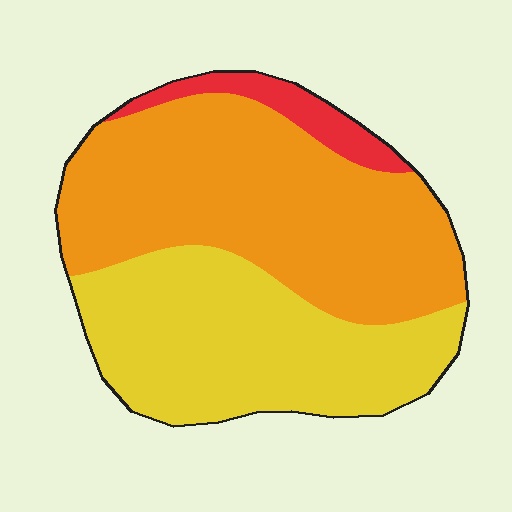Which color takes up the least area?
Red, at roughly 5%.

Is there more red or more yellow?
Yellow.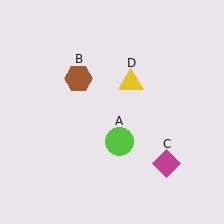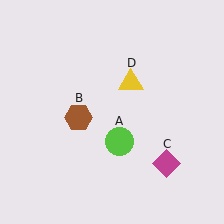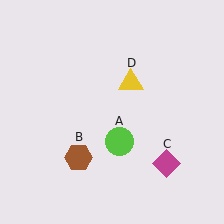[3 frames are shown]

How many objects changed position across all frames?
1 object changed position: brown hexagon (object B).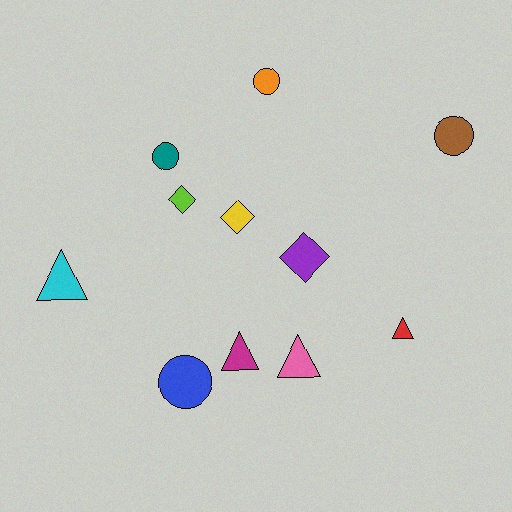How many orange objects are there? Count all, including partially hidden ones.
There is 1 orange object.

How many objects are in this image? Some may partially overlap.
There are 11 objects.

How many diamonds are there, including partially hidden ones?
There are 3 diamonds.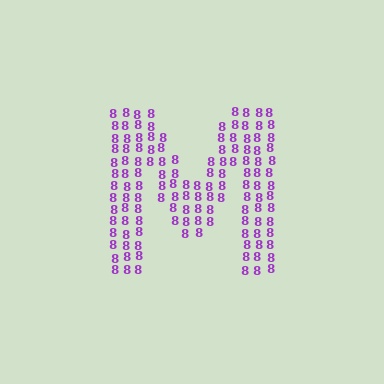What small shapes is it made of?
It is made of small digit 8's.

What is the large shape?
The large shape is the letter M.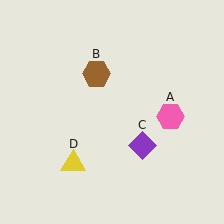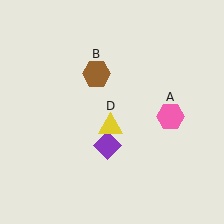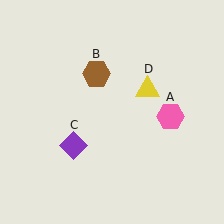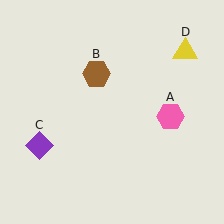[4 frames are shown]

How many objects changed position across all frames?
2 objects changed position: purple diamond (object C), yellow triangle (object D).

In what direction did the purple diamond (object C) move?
The purple diamond (object C) moved left.